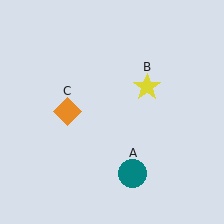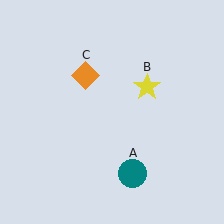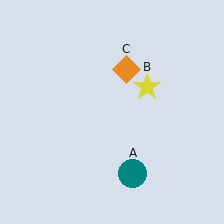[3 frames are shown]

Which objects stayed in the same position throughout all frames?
Teal circle (object A) and yellow star (object B) remained stationary.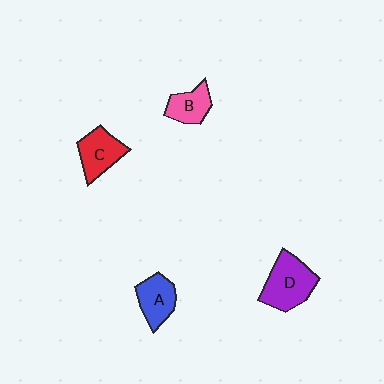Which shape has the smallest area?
Shape B (pink).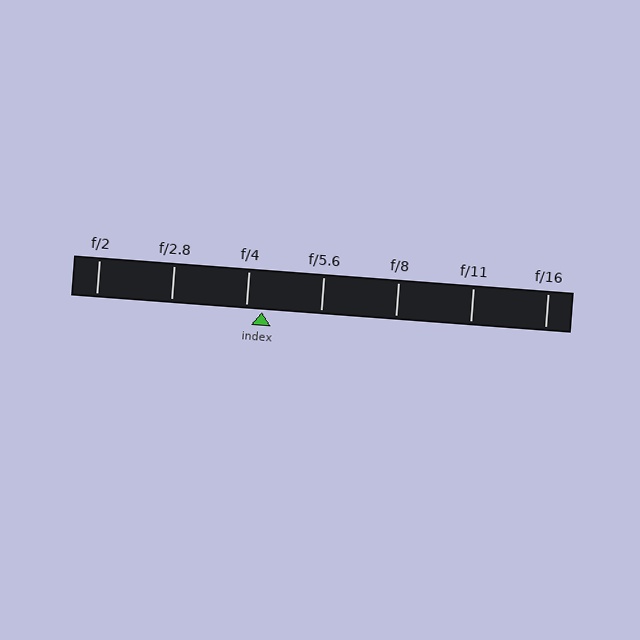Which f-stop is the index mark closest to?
The index mark is closest to f/4.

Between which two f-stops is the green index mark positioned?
The index mark is between f/4 and f/5.6.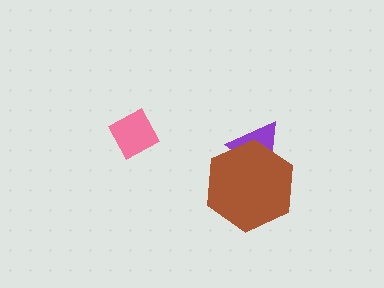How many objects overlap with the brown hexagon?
1 object overlaps with the brown hexagon.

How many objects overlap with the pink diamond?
0 objects overlap with the pink diamond.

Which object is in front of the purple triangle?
The brown hexagon is in front of the purple triangle.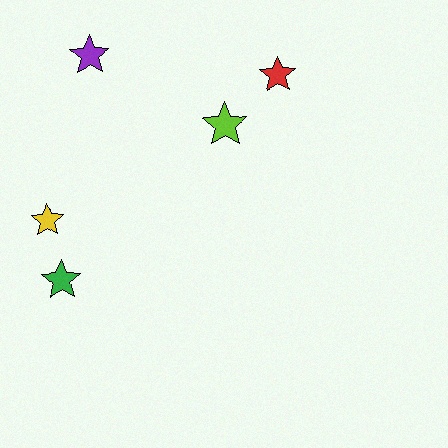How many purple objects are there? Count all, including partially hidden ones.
There is 1 purple object.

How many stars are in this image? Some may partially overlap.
There are 5 stars.